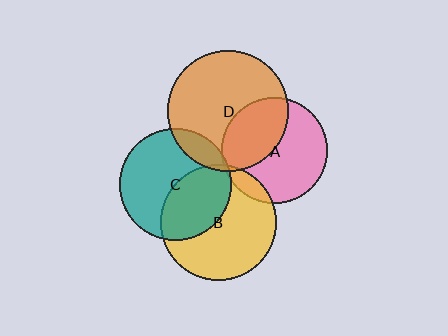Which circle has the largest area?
Circle D (orange).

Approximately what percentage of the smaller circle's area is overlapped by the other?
Approximately 15%.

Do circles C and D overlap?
Yes.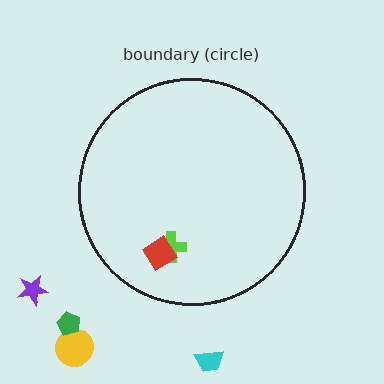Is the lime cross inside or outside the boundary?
Inside.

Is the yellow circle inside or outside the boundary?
Outside.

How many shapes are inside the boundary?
2 inside, 4 outside.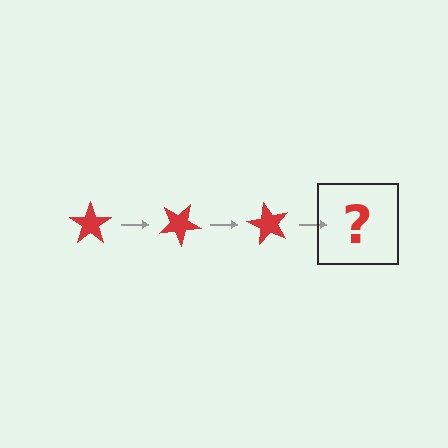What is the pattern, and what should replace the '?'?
The pattern is that the star rotates 30 degrees each step. The '?' should be a red star rotated 90 degrees.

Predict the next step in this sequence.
The next step is a red star rotated 90 degrees.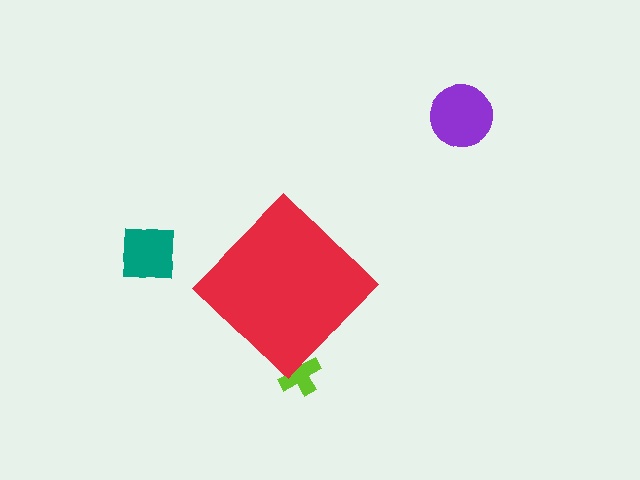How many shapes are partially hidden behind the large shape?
1 shape is partially hidden.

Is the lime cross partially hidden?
Yes, the lime cross is partially hidden behind the red diamond.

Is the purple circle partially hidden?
No, the purple circle is fully visible.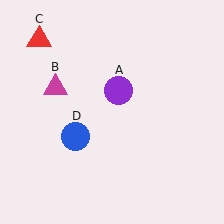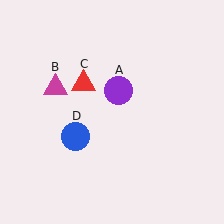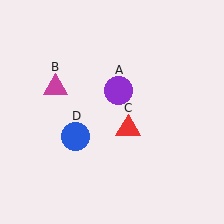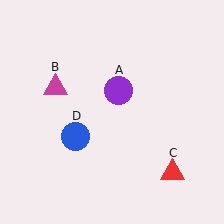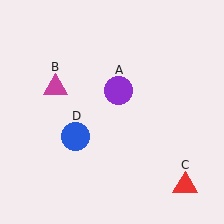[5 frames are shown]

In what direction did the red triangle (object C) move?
The red triangle (object C) moved down and to the right.